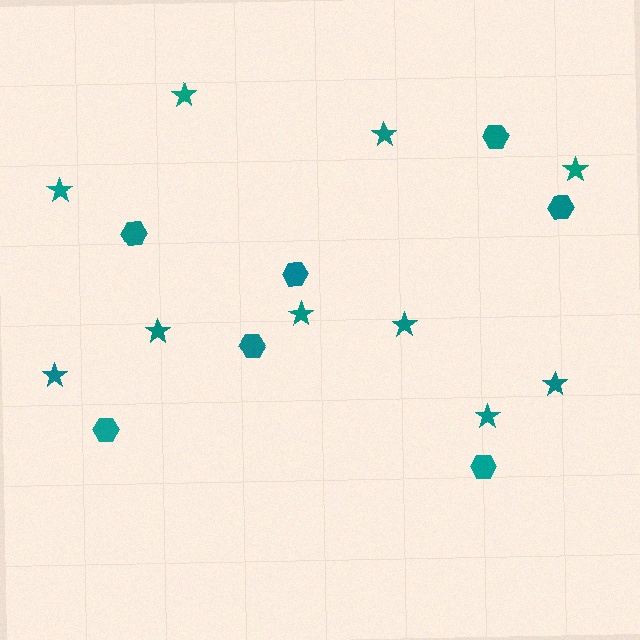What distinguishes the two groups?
There are 2 groups: one group of stars (10) and one group of hexagons (7).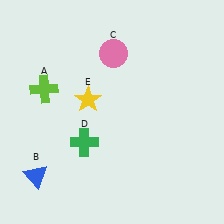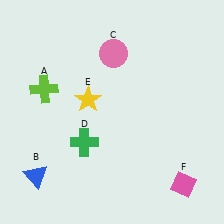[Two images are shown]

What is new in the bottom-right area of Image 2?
A pink diamond (F) was added in the bottom-right area of Image 2.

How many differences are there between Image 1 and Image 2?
There is 1 difference between the two images.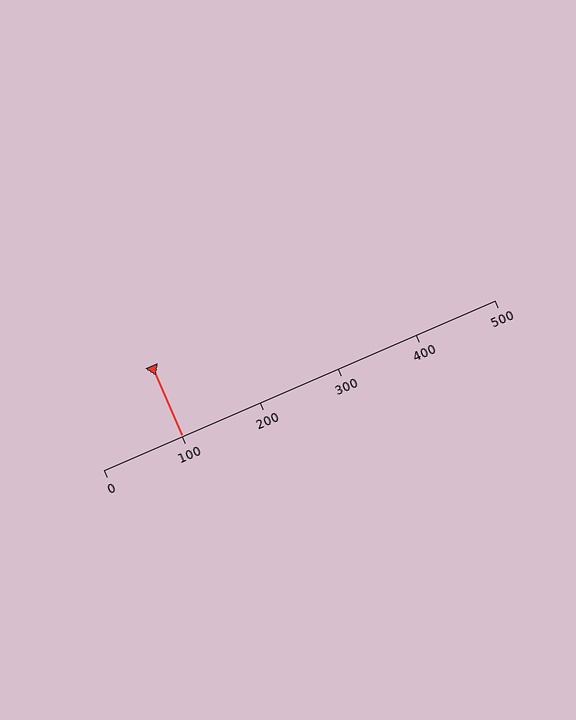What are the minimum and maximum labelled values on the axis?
The axis runs from 0 to 500.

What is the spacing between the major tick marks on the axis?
The major ticks are spaced 100 apart.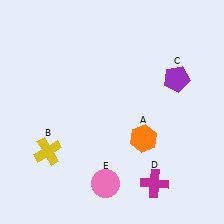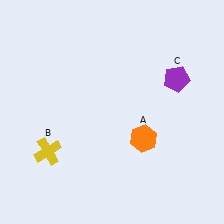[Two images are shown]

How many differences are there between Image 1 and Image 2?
There are 2 differences between the two images.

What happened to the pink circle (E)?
The pink circle (E) was removed in Image 2. It was in the bottom-left area of Image 1.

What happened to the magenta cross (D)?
The magenta cross (D) was removed in Image 2. It was in the bottom-right area of Image 1.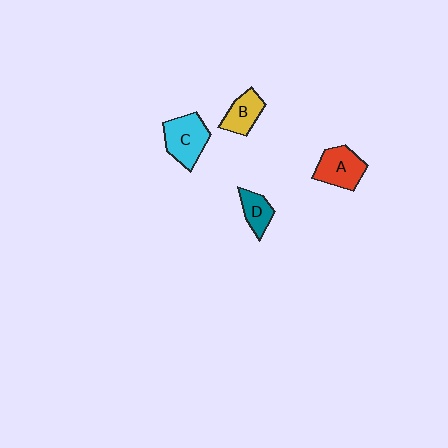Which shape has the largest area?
Shape C (cyan).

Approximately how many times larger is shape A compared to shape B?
Approximately 1.3 times.